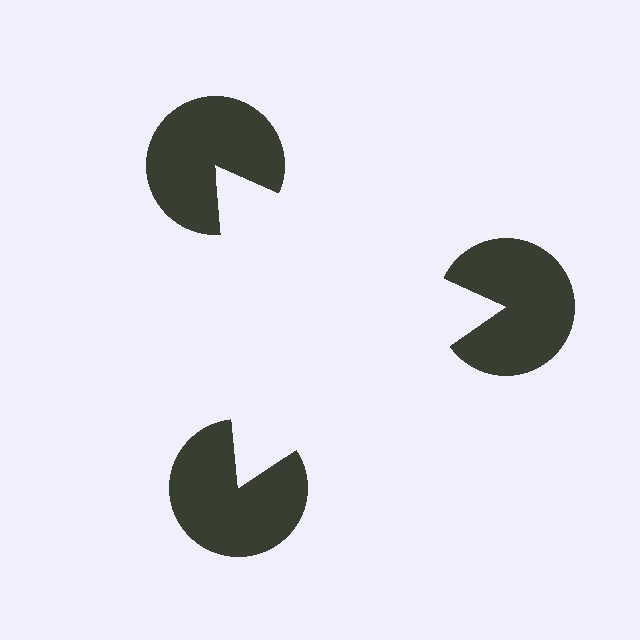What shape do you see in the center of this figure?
An illusory triangle — its edges are inferred from the aligned wedge cuts in the pac-man discs, not physically drawn.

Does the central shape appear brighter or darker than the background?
It typically appears slightly brighter than the background, even though no actual brightness change is drawn.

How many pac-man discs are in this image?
There are 3 — one at each vertex of the illusory triangle.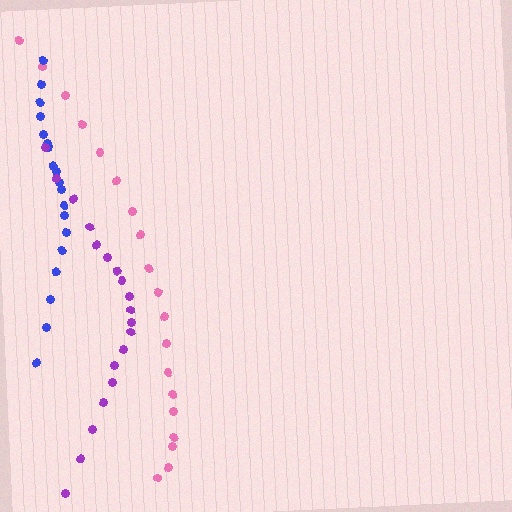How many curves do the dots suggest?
There are 3 distinct paths.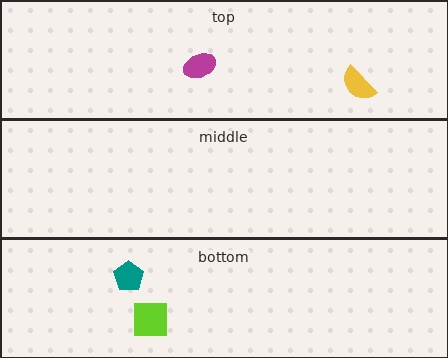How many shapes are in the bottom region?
2.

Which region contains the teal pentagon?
The bottom region.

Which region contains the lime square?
The bottom region.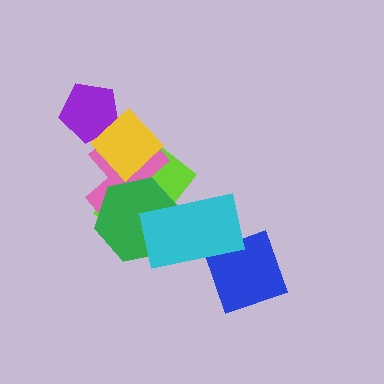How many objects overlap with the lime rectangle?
4 objects overlap with the lime rectangle.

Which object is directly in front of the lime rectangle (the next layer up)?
The pink cross is directly in front of the lime rectangle.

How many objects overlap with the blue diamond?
1 object overlaps with the blue diamond.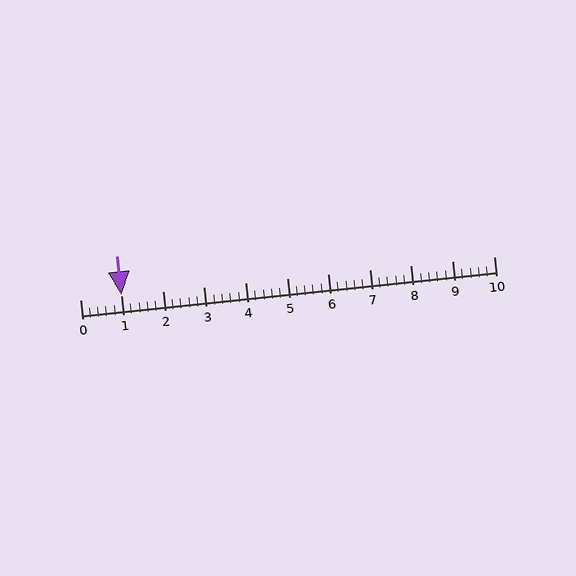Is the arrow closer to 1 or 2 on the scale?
The arrow is closer to 1.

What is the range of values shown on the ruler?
The ruler shows values from 0 to 10.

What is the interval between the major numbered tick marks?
The major tick marks are spaced 1 units apart.